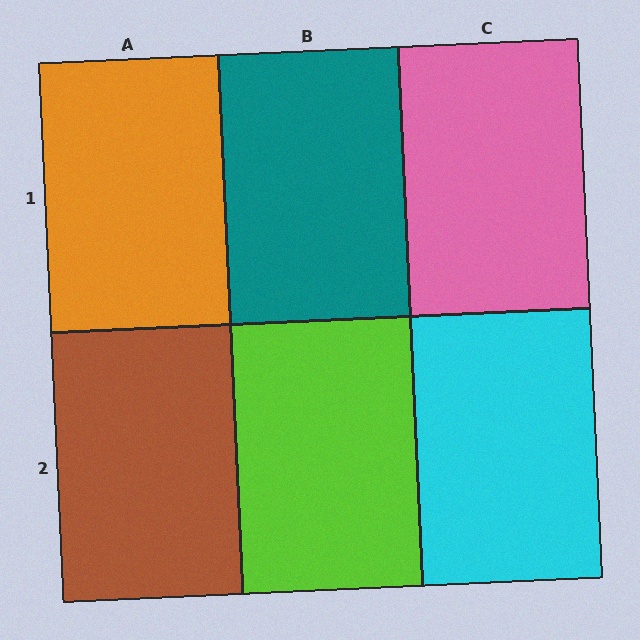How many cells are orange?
1 cell is orange.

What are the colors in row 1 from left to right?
Orange, teal, pink.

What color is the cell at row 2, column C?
Cyan.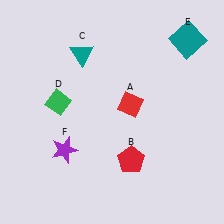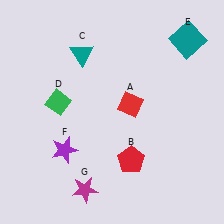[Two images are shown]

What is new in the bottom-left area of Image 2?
A magenta star (G) was added in the bottom-left area of Image 2.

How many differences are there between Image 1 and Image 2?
There is 1 difference between the two images.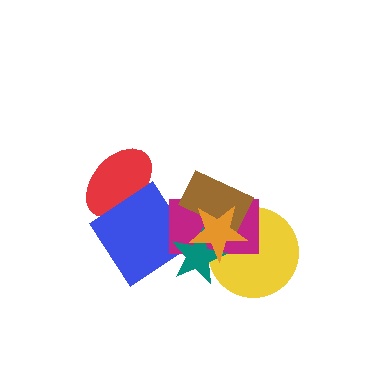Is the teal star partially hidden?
Yes, it is partially covered by another shape.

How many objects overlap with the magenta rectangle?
5 objects overlap with the magenta rectangle.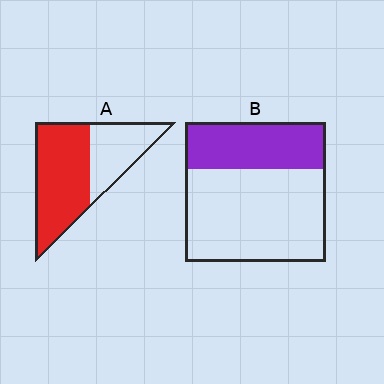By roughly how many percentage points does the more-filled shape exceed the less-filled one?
By roughly 30 percentage points (A over B).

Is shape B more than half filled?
No.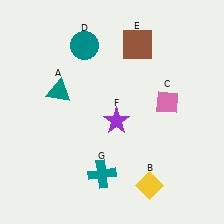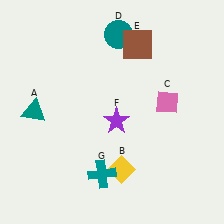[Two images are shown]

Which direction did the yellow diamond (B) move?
The yellow diamond (B) moved left.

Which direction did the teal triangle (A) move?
The teal triangle (A) moved left.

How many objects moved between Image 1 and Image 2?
3 objects moved between the two images.